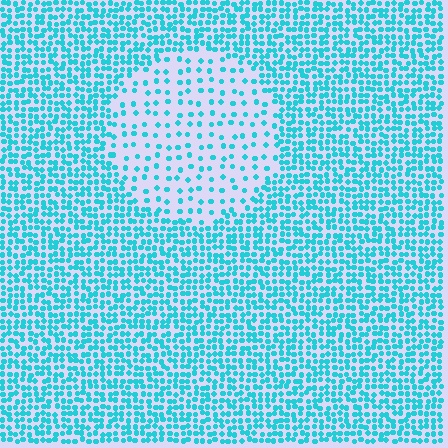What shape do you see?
I see a circle.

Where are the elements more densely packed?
The elements are more densely packed outside the circle boundary.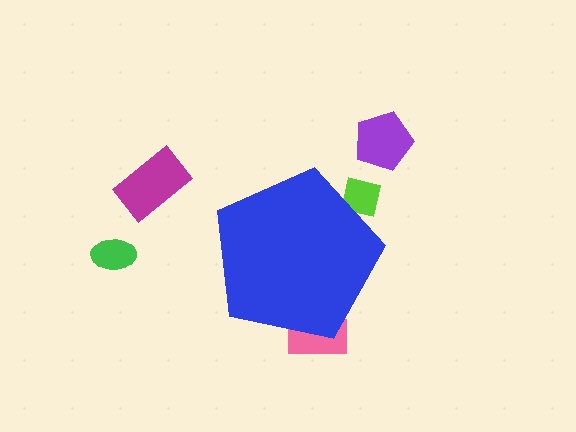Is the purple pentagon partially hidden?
No, the purple pentagon is fully visible.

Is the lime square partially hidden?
Yes, the lime square is partially hidden behind the blue pentagon.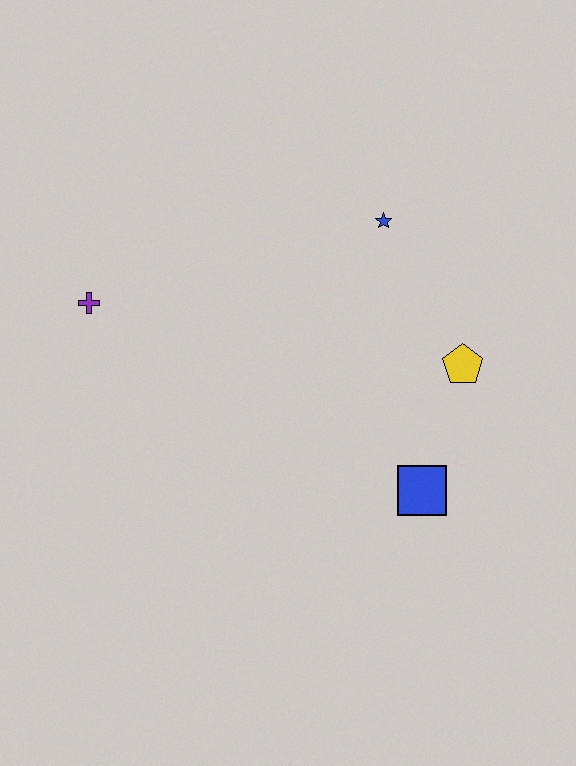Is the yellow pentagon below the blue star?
Yes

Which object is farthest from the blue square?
The purple cross is farthest from the blue square.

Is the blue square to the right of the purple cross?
Yes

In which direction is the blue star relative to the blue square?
The blue star is above the blue square.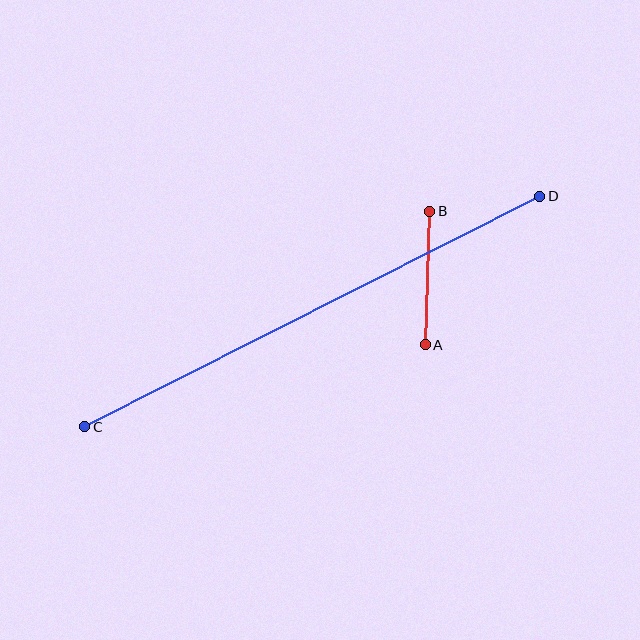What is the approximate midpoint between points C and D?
The midpoint is at approximately (312, 312) pixels.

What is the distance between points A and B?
The distance is approximately 133 pixels.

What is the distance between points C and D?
The distance is approximately 510 pixels.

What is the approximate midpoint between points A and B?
The midpoint is at approximately (427, 278) pixels.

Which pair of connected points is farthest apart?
Points C and D are farthest apart.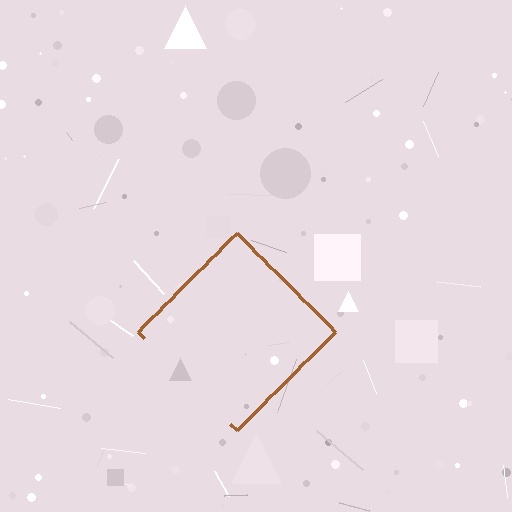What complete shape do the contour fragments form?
The contour fragments form a diamond.